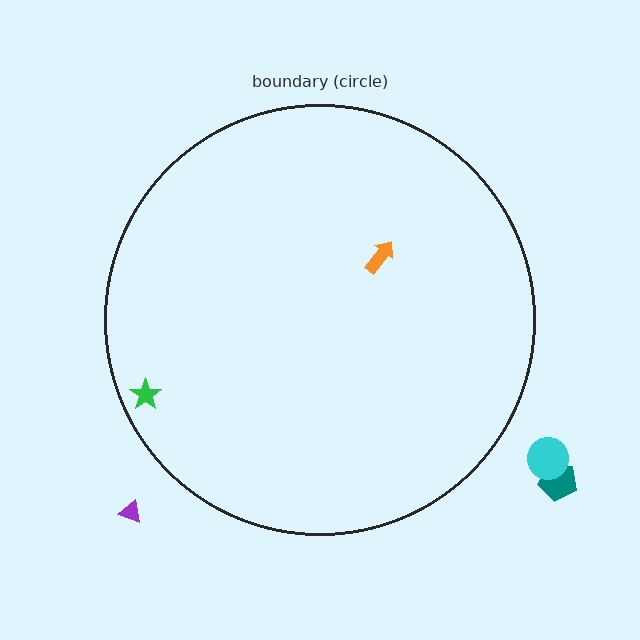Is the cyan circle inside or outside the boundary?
Outside.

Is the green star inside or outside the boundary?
Inside.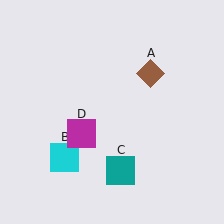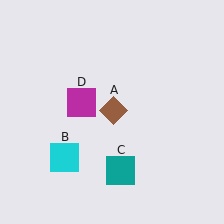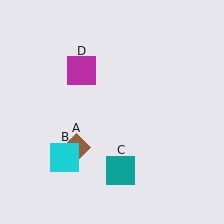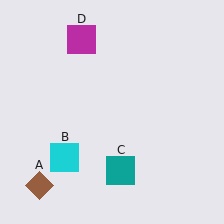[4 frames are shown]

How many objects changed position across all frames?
2 objects changed position: brown diamond (object A), magenta square (object D).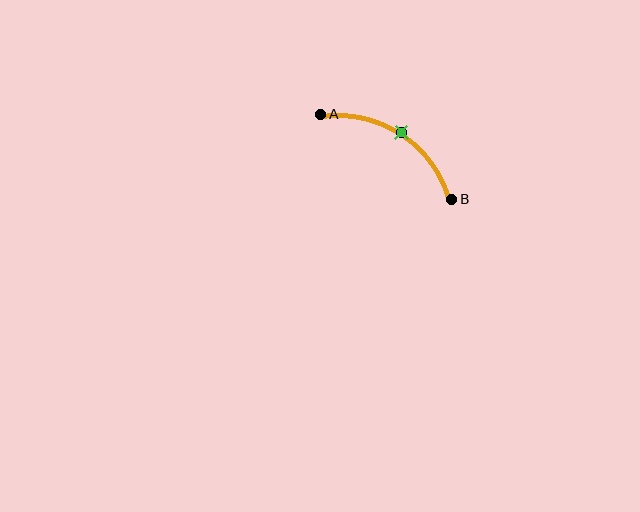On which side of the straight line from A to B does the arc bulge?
The arc bulges above the straight line connecting A and B.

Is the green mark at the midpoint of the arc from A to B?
Yes. The green mark lies on the arc at equal arc-length from both A and B — it is the arc midpoint.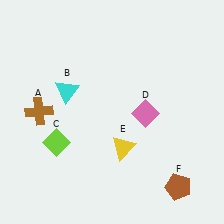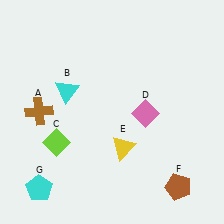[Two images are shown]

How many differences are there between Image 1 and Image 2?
There is 1 difference between the two images.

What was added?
A cyan pentagon (G) was added in Image 2.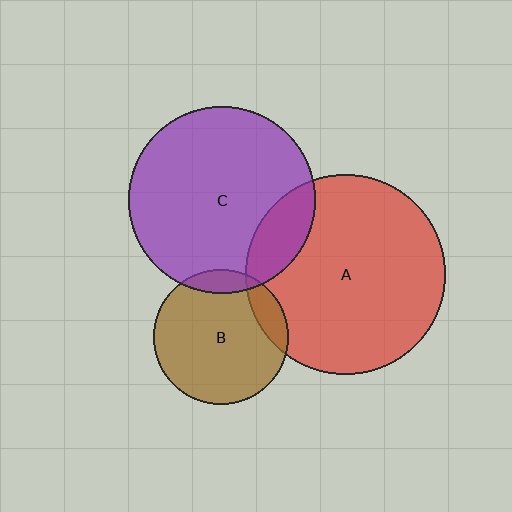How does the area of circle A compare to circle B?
Approximately 2.2 times.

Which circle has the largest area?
Circle A (red).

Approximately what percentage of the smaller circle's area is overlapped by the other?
Approximately 10%.